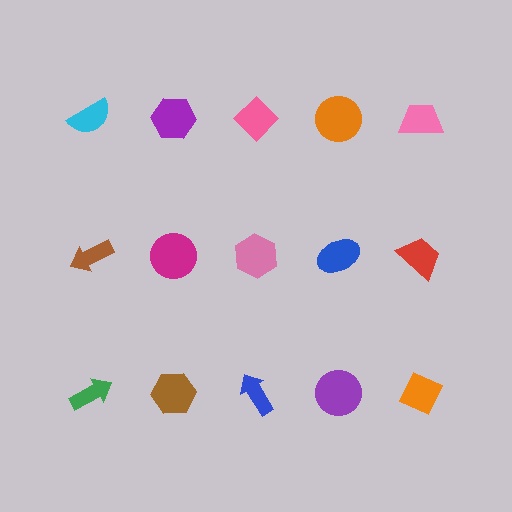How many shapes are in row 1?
5 shapes.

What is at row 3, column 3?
A blue arrow.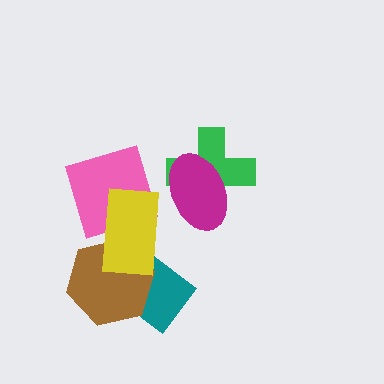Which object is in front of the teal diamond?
The brown hexagon is in front of the teal diamond.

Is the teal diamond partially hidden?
Yes, it is partially covered by another shape.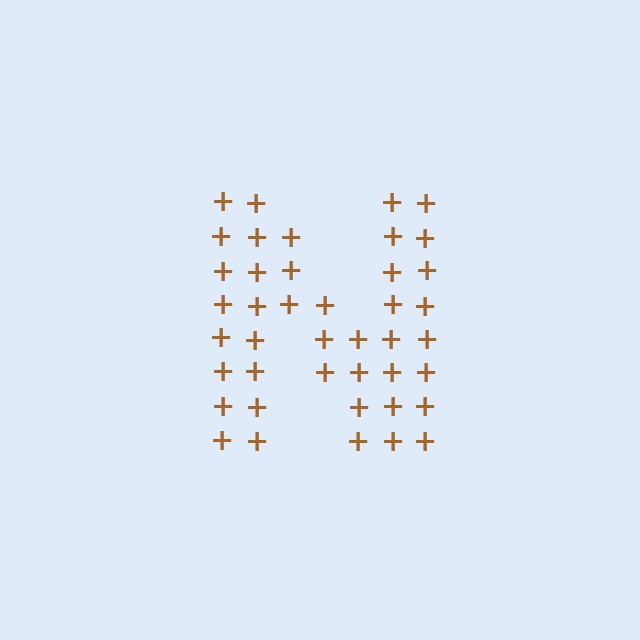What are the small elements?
The small elements are plus signs.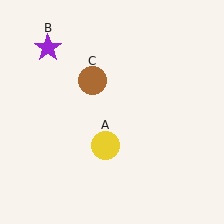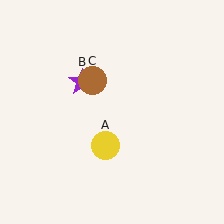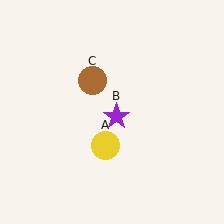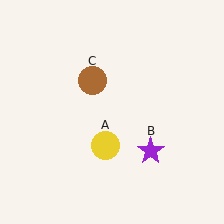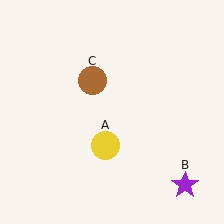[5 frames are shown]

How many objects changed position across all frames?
1 object changed position: purple star (object B).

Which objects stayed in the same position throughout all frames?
Yellow circle (object A) and brown circle (object C) remained stationary.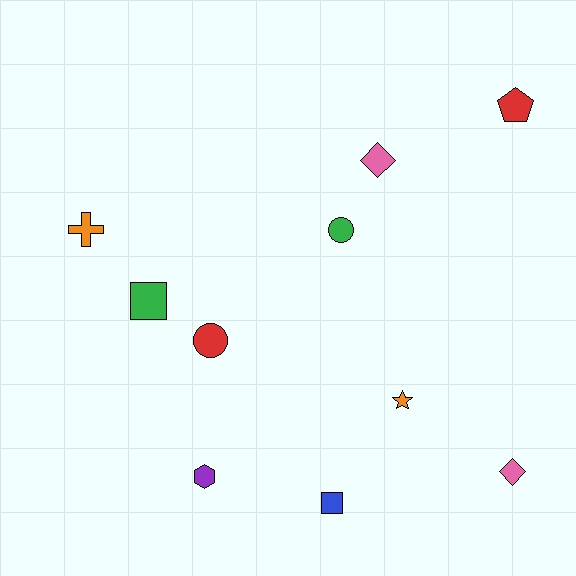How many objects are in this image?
There are 10 objects.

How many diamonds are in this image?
There are 2 diamonds.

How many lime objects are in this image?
There are no lime objects.